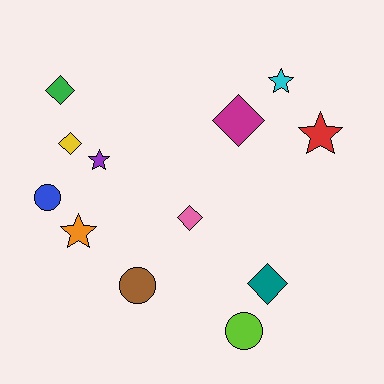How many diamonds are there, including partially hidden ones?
There are 5 diamonds.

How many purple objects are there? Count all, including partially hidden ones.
There is 1 purple object.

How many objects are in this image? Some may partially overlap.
There are 12 objects.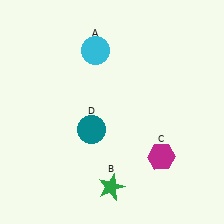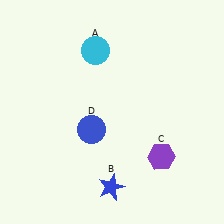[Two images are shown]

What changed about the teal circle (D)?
In Image 1, D is teal. In Image 2, it changed to blue.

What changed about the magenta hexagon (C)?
In Image 1, C is magenta. In Image 2, it changed to purple.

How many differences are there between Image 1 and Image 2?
There are 3 differences between the two images.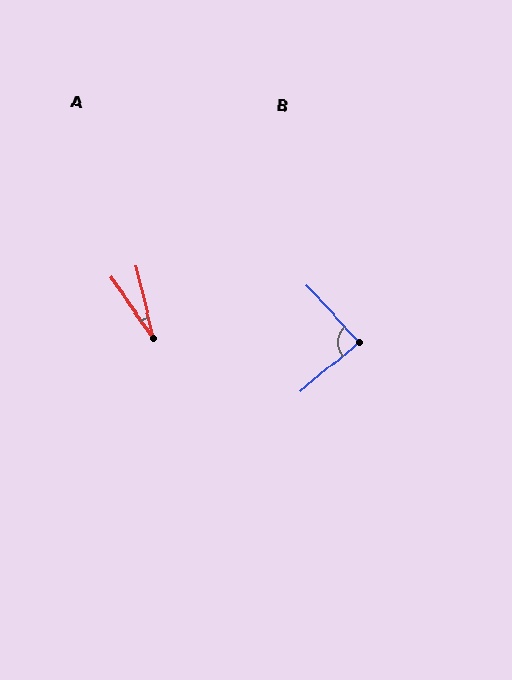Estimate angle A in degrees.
Approximately 22 degrees.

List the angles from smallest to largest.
A (22°), B (87°).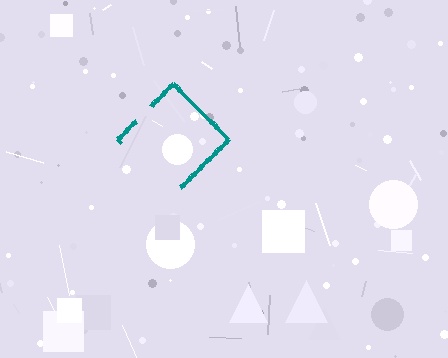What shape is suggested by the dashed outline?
The dashed outline suggests a diamond.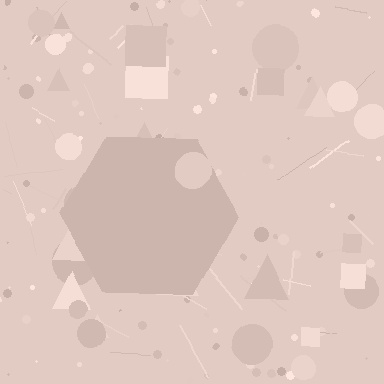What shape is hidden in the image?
A hexagon is hidden in the image.